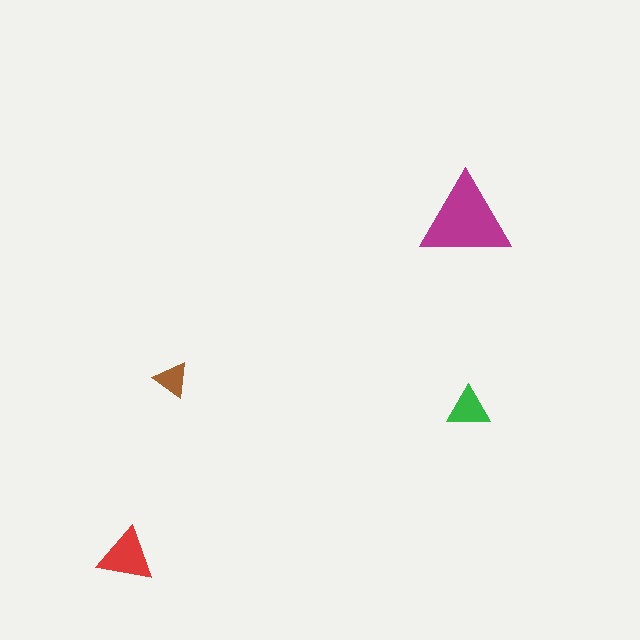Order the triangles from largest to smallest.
the magenta one, the red one, the green one, the brown one.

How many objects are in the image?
There are 4 objects in the image.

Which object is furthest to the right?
The green triangle is rightmost.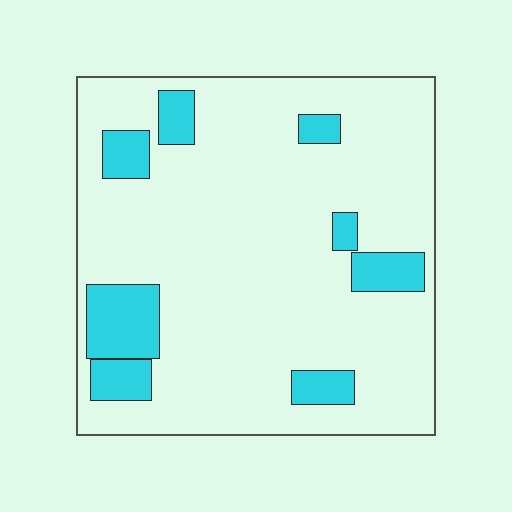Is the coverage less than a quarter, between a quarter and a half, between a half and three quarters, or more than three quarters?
Less than a quarter.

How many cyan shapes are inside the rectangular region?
8.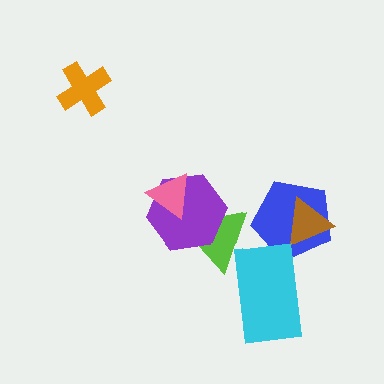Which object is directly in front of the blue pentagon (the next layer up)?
The brown triangle is directly in front of the blue pentagon.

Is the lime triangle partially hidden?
Yes, it is partially covered by another shape.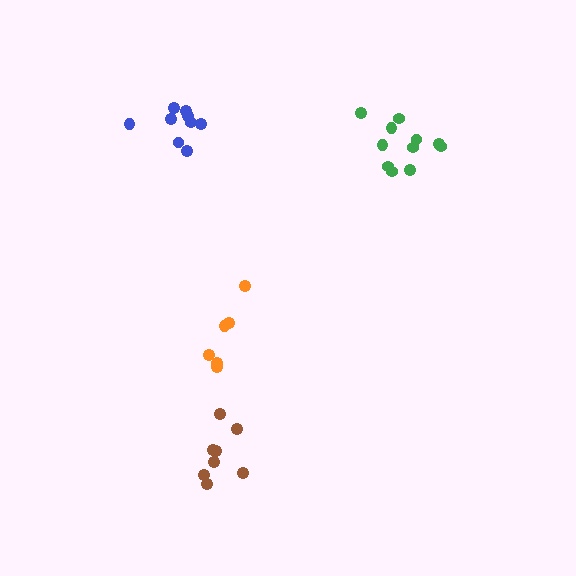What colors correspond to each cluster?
The clusters are colored: blue, orange, brown, green.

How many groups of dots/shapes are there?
There are 4 groups.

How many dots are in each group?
Group 1: 9 dots, Group 2: 6 dots, Group 3: 8 dots, Group 4: 11 dots (34 total).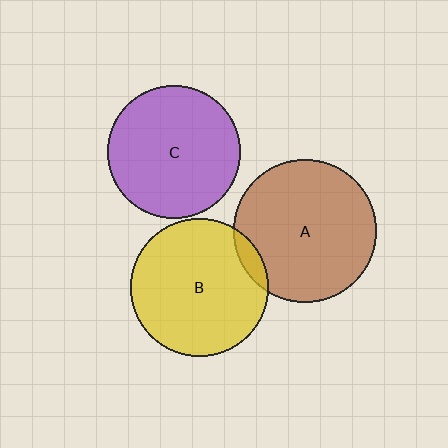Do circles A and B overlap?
Yes.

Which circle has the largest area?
Circle A (brown).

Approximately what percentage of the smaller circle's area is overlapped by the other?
Approximately 5%.